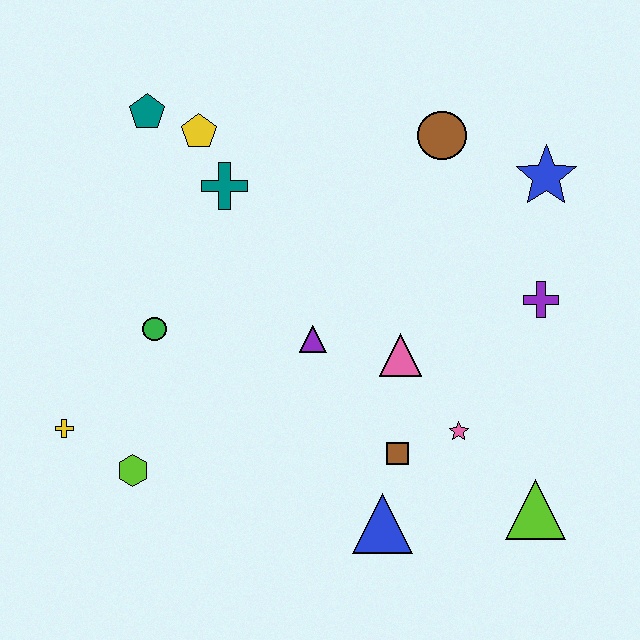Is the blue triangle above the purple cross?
No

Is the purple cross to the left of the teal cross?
No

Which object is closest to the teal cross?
The yellow pentagon is closest to the teal cross.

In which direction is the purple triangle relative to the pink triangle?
The purple triangle is to the left of the pink triangle.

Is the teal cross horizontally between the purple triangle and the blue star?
No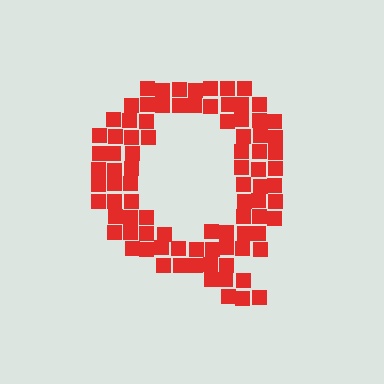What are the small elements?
The small elements are squares.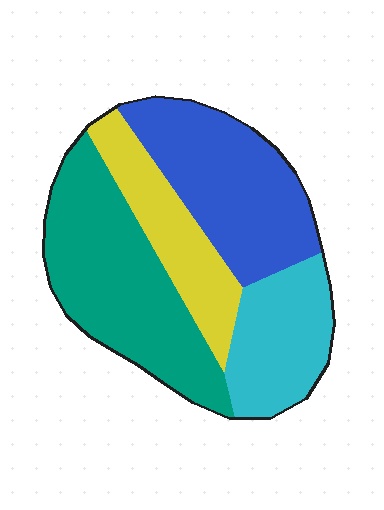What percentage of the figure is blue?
Blue covers 29% of the figure.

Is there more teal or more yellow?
Teal.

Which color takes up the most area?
Teal, at roughly 35%.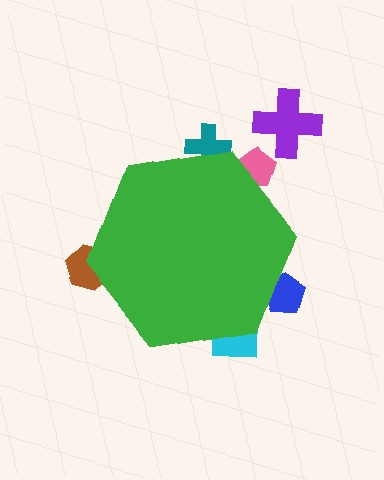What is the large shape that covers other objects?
A green hexagon.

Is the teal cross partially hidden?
Yes, the teal cross is partially hidden behind the green hexagon.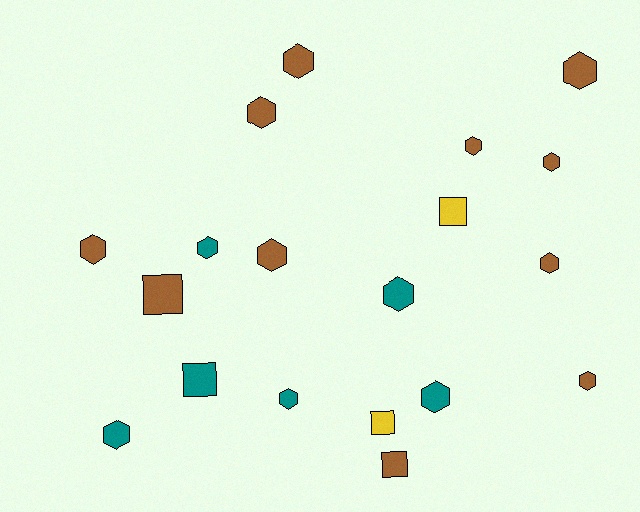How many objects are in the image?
There are 19 objects.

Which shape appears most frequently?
Hexagon, with 14 objects.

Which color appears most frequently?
Brown, with 11 objects.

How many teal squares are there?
There is 1 teal square.